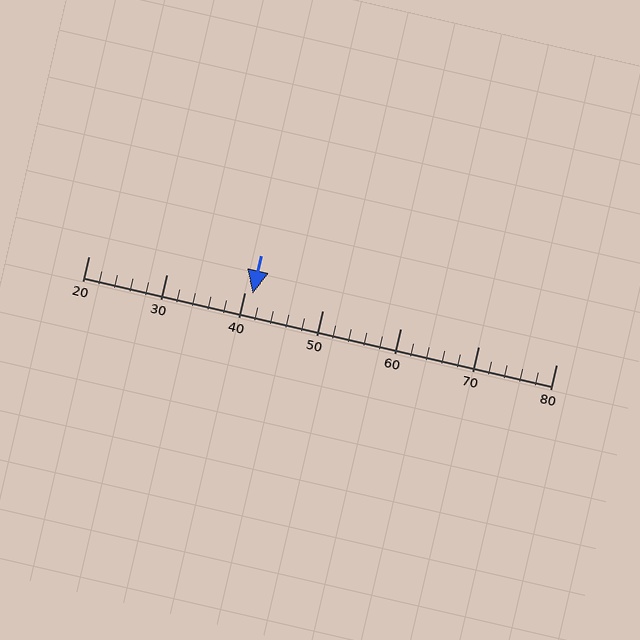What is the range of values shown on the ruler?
The ruler shows values from 20 to 80.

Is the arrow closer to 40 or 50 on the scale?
The arrow is closer to 40.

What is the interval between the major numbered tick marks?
The major tick marks are spaced 10 units apart.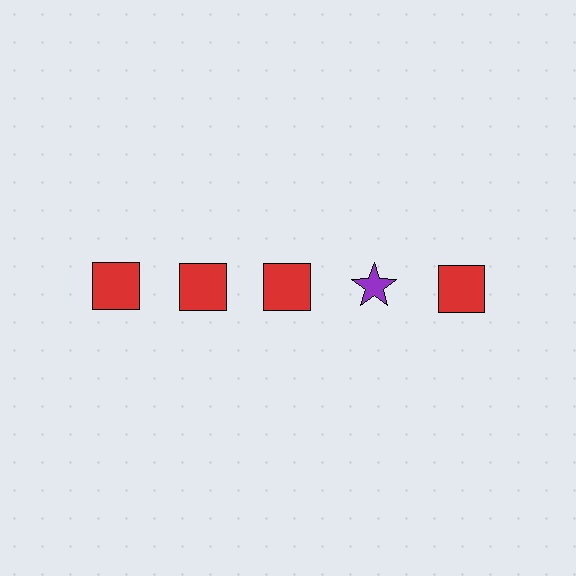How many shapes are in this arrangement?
There are 5 shapes arranged in a grid pattern.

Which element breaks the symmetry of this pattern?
The purple star in the top row, second from right column breaks the symmetry. All other shapes are red squares.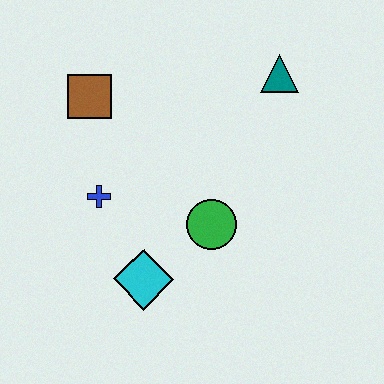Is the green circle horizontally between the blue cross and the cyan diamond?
No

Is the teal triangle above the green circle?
Yes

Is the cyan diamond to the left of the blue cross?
No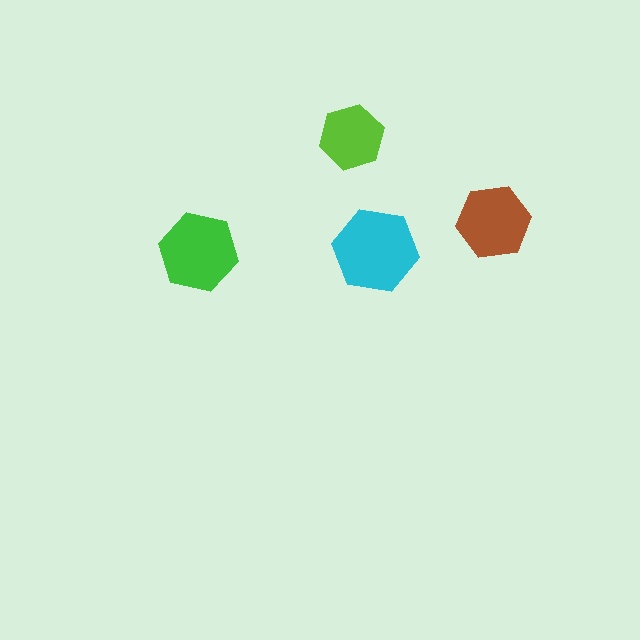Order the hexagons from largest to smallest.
the cyan one, the green one, the brown one, the lime one.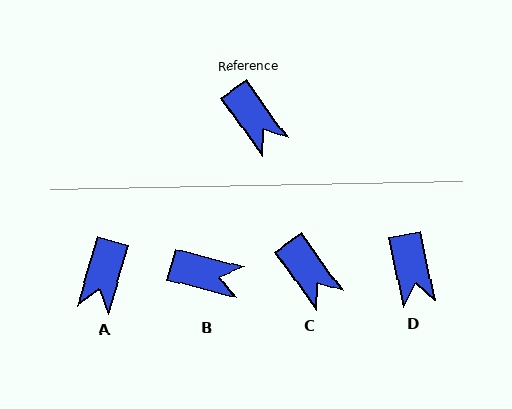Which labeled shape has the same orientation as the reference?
C.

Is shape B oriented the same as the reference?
No, it is off by about 40 degrees.